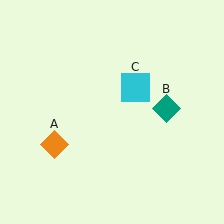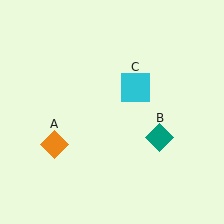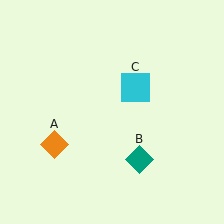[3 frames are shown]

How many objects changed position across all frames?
1 object changed position: teal diamond (object B).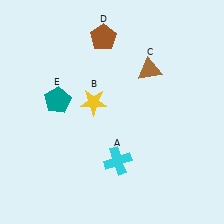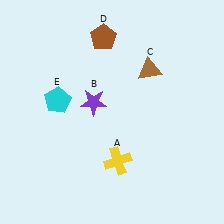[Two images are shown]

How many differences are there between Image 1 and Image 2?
There are 3 differences between the two images.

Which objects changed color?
A changed from cyan to yellow. B changed from yellow to purple. E changed from teal to cyan.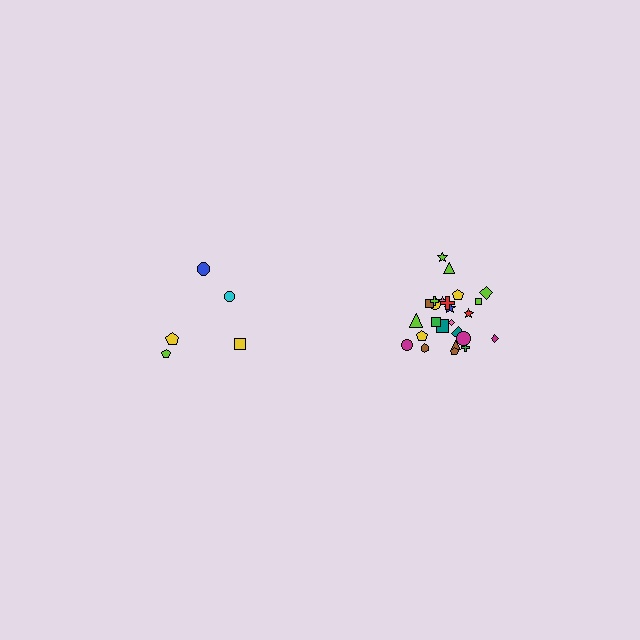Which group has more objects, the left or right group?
The right group.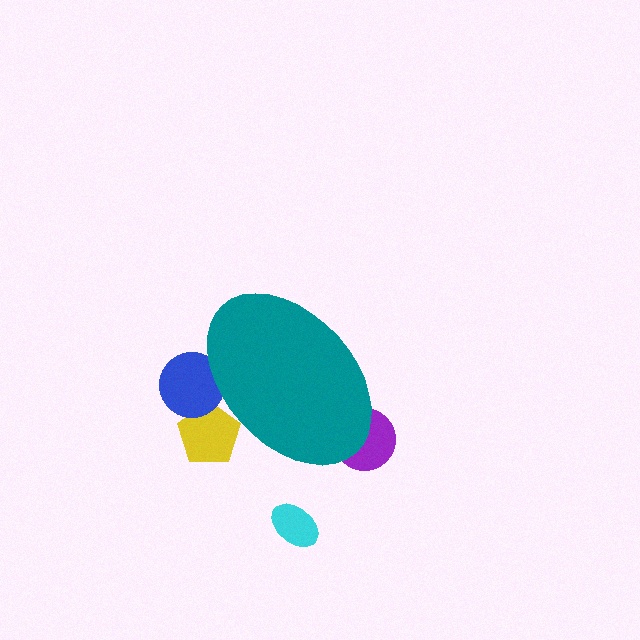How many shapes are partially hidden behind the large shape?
3 shapes are partially hidden.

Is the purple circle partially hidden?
Yes, the purple circle is partially hidden behind the teal ellipse.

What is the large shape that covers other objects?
A teal ellipse.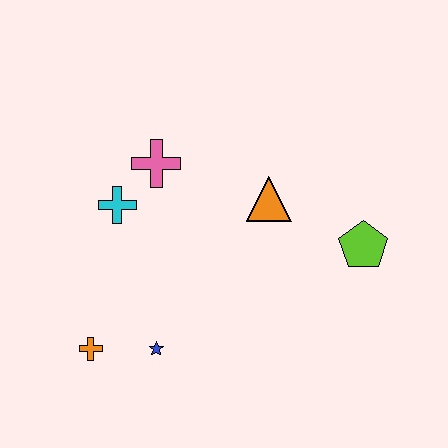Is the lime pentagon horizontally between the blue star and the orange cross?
No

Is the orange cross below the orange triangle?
Yes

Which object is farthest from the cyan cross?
The lime pentagon is farthest from the cyan cross.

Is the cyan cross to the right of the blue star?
No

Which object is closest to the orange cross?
The blue star is closest to the orange cross.